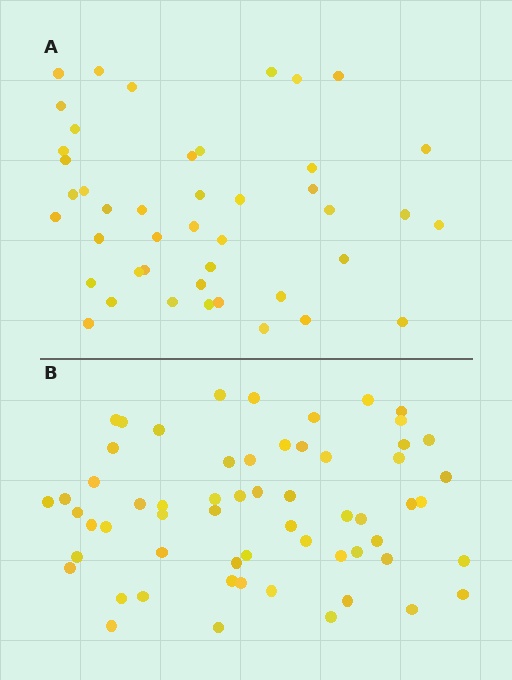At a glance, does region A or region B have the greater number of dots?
Region B (the bottom region) has more dots.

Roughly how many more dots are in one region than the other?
Region B has approximately 15 more dots than region A.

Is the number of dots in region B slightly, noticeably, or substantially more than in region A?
Region B has noticeably more, but not dramatically so. The ratio is roughly 1.4 to 1.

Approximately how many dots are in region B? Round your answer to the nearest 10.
About 60 dots.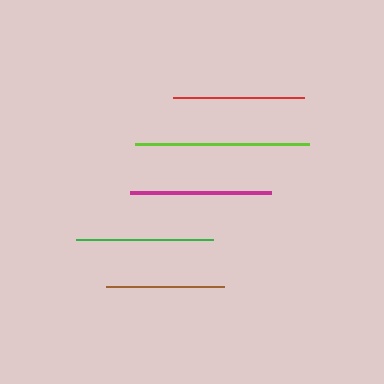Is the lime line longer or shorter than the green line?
The lime line is longer than the green line.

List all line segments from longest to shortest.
From longest to shortest: lime, magenta, green, red, brown.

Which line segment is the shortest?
The brown line is the shortest at approximately 118 pixels.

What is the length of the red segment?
The red segment is approximately 131 pixels long.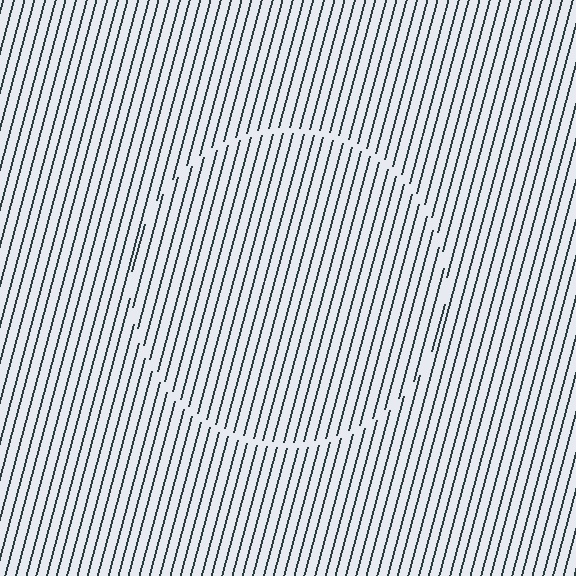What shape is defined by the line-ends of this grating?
An illusory circle. The interior of the shape contains the same grating, shifted by half a period — the contour is defined by the phase discontinuity where line-ends from the inner and outer gratings abut.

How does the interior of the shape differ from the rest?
The interior of the shape contains the same grating, shifted by half a period — the contour is defined by the phase discontinuity where line-ends from the inner and outer gratings abut.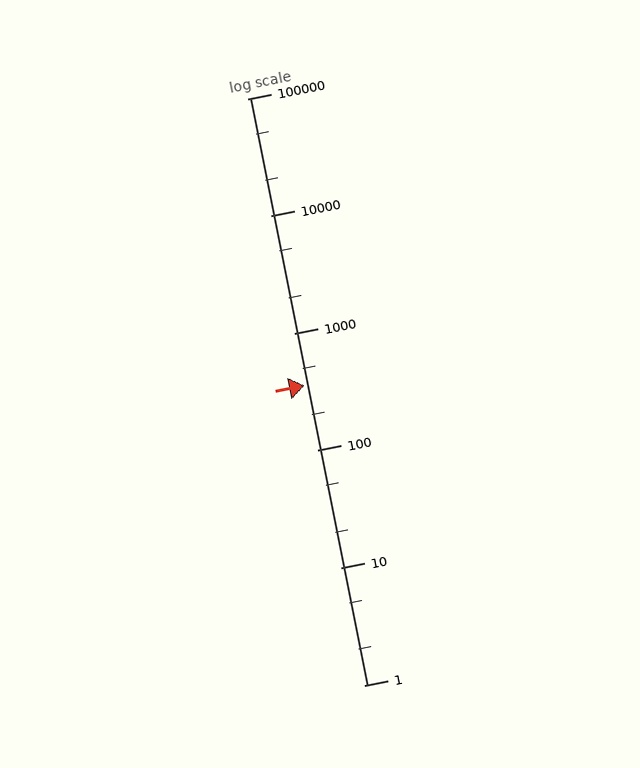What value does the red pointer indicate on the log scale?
The pointer indicates approximately 360.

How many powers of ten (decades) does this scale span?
The scale spans 5 decades, from 1 to 100000.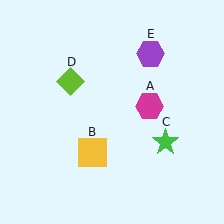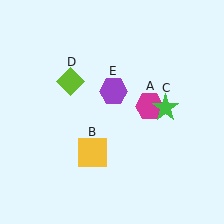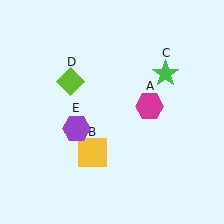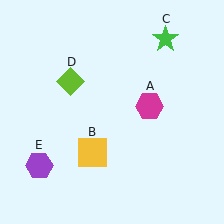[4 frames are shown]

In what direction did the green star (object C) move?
The green star (object C) moved up.